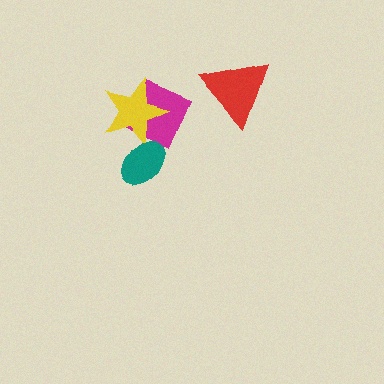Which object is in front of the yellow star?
The teal ellipse is in front of the yellow star.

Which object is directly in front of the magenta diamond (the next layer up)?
The yellow star is directly in front of the magenta diamond.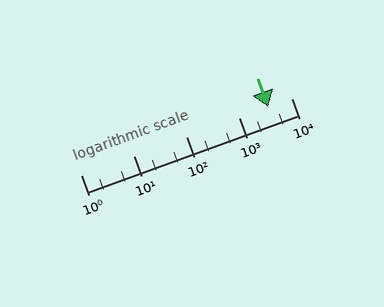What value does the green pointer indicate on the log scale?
The pointer indicates approximately 3600.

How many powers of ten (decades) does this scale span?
The scale spans 4 decades, from 1 to 10000.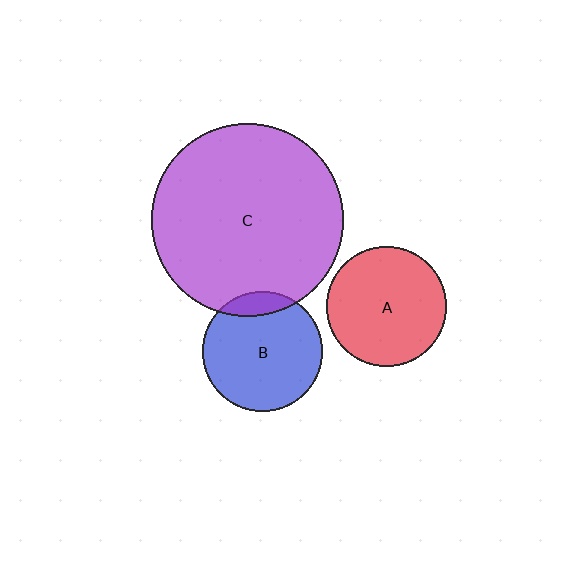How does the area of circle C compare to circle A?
Approximately 2.6 times.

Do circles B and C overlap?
Yes.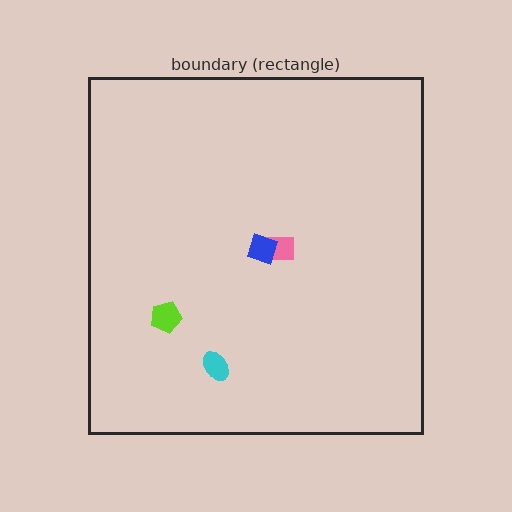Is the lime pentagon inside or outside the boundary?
Inside.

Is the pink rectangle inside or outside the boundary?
Inside.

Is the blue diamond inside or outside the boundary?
Inside.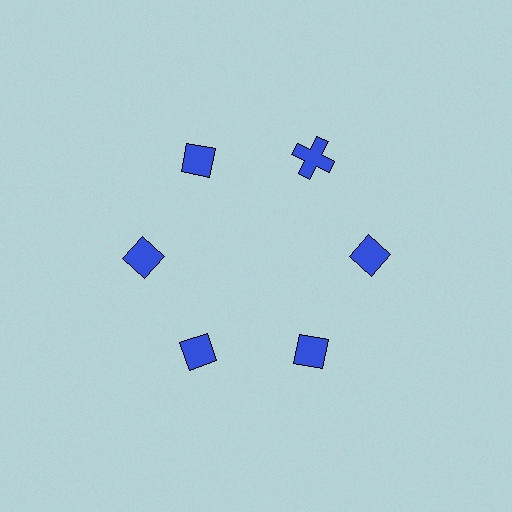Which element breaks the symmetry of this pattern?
The blue cross at roughly the 1 o'clock position breaks the symmetry. All other shapes are blue diamonds.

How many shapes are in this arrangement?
There are 6 shapes arranged in a ring pattern.